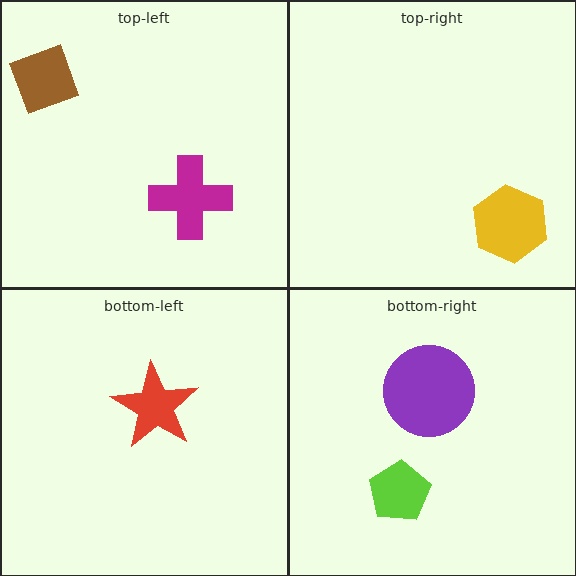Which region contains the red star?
The bottom-left region.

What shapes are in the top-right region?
The yellow hexagon.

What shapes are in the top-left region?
The magenta cross, the brown diamond.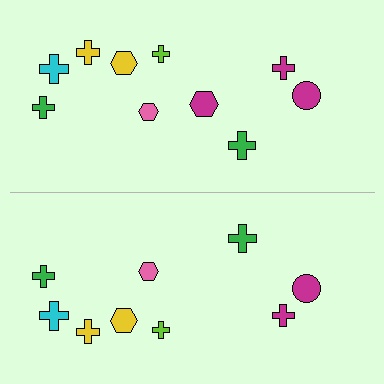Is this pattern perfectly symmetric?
No, the pattern is not perfectly symmetric. A magenta hexagon is missing from the bottom side.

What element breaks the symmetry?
A magenta hexagon is missing from the bottom side.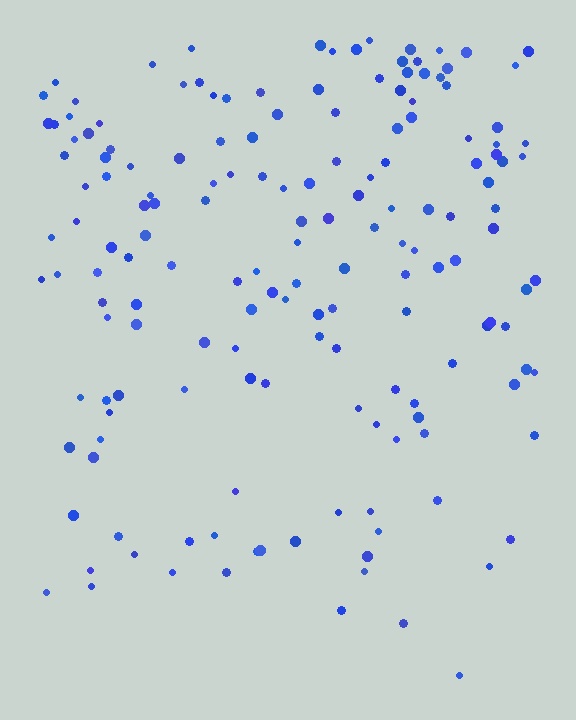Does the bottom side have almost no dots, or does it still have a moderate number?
Still a moderate number, just noticeably fewer than the top.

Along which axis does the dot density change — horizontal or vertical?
Vertical.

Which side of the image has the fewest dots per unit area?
The bottom.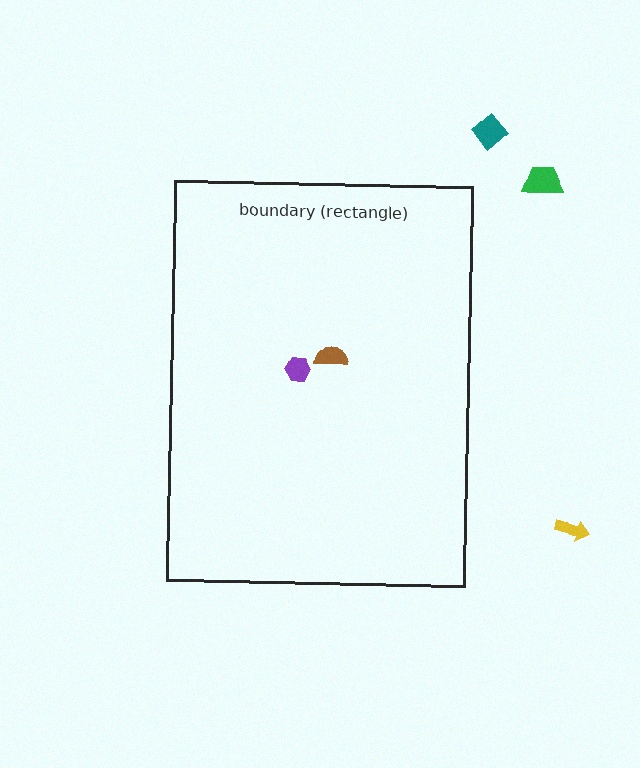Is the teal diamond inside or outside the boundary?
Outside.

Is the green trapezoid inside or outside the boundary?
Outside.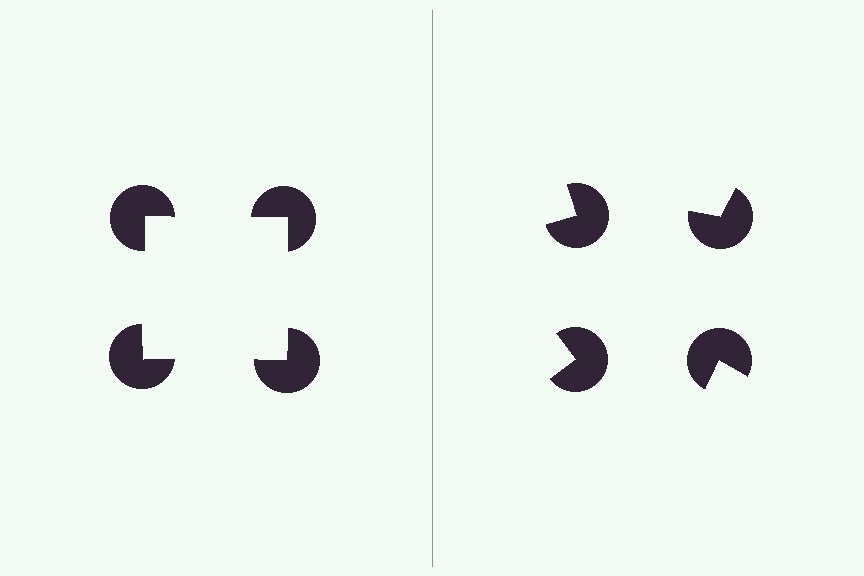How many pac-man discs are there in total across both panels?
8 — 4 on each side.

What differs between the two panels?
The pac-man discs are positioned identically on both sides; only the wedge orientations differ. On the left they align to a square; on the right they are misaligned.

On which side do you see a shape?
An illusory square appears on the left side. On the right side the wedge cuts are rotated, so no coherent shape forms.